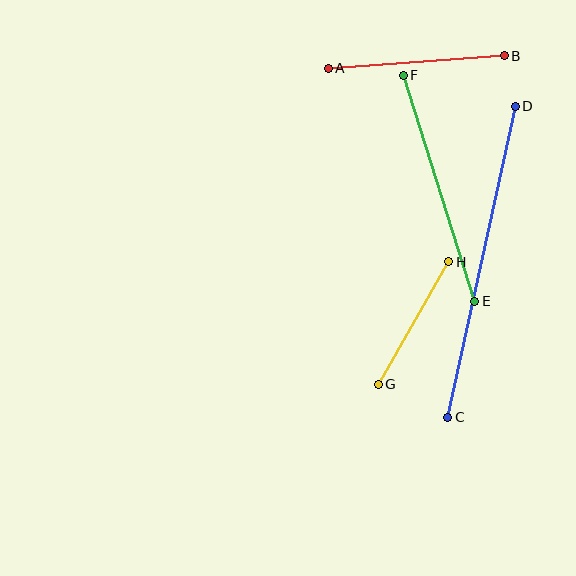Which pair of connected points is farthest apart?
Points C and D are farthest apart.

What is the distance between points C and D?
The distance is approximately 319 pixels.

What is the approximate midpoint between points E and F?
The midpoint is at approximately (439, 188) pixels.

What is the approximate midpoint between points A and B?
The midpoint is at approximately (416, 62) pixels.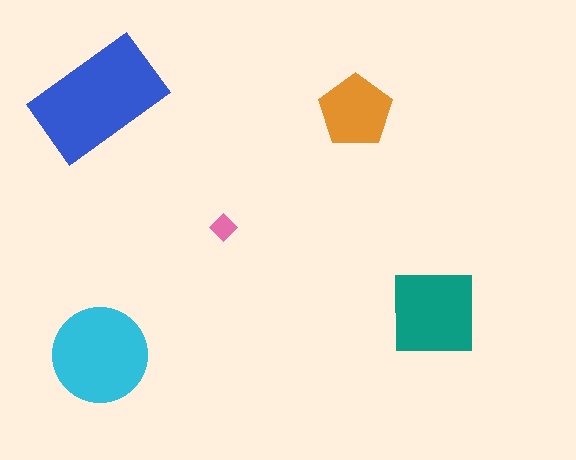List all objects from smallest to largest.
The pink diamond, the orange pentagon, the teal square, the cyan circle, the blue rectangle.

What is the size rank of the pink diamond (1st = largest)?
5th.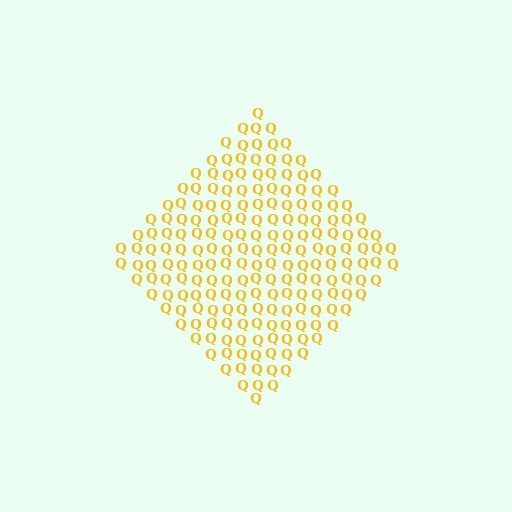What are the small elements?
The small elements are letter Q's.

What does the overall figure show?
The overall figure shows a diamond.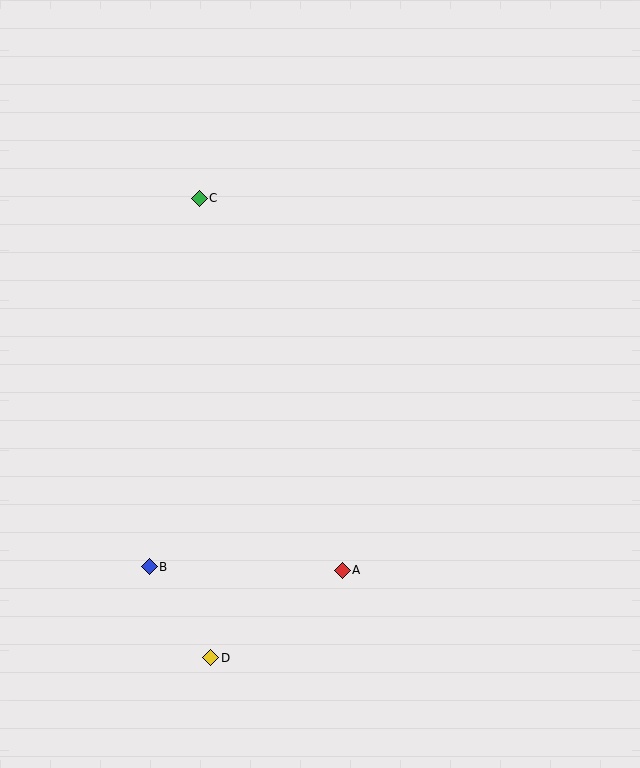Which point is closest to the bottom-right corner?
Point A is closest to the bottom-right corner.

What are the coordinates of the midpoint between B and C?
The midpoint between B and C is at (174, 382).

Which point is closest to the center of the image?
Point A at (342, 570) is closest to the center.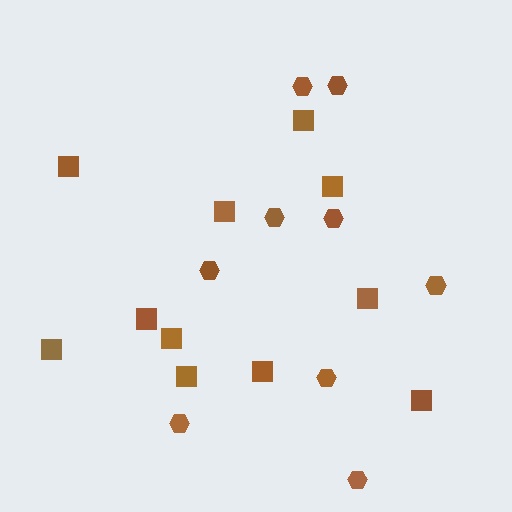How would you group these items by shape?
There are 2 groups: one group of squares (11) and one group of hexagons (9).